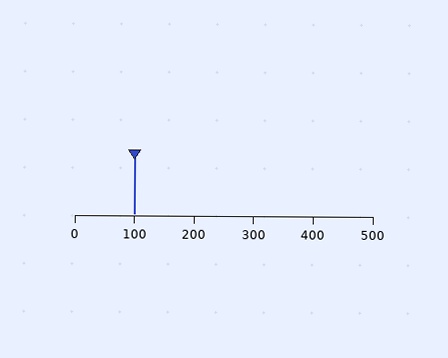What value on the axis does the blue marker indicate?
The marker indicates approximately 100.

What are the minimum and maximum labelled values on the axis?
The axis runs from 0 to 500.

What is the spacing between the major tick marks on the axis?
The major ticks are spaced 100 apart.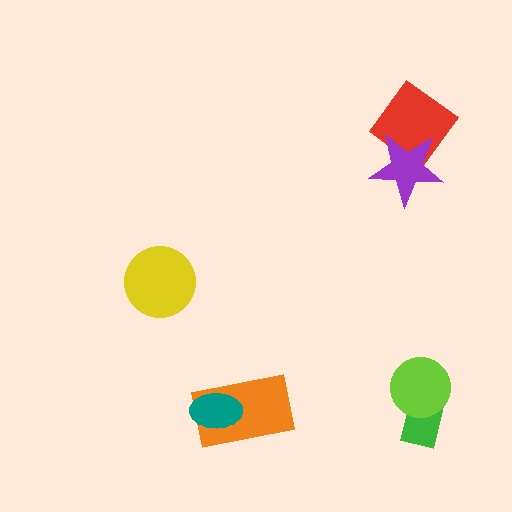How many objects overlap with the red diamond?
1 object overlaps with the red diamond.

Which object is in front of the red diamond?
The purple star is in front of the red diamond.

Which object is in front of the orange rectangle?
The teal ellipse is in front of the orange rectangle.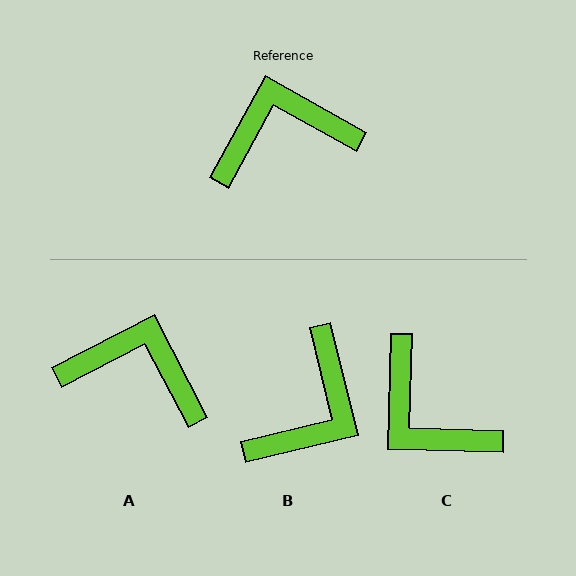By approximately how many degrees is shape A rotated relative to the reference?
Approximately 34 degrees clockwise.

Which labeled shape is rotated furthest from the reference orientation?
B, about 137 degrees away.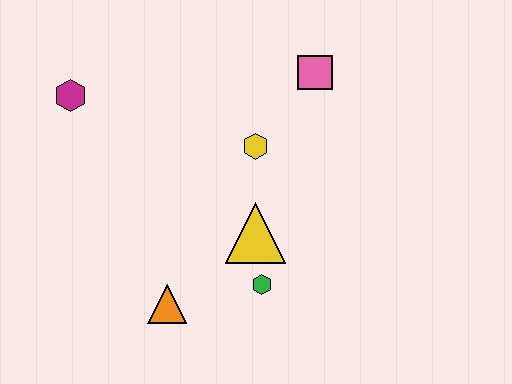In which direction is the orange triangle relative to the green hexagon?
The orange triangle is to the left of the green hexagon.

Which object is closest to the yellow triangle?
The green hexagon is closest to the yellow triangle.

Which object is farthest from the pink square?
The orange triangle is farthest from the pink square.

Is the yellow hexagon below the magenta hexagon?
Yes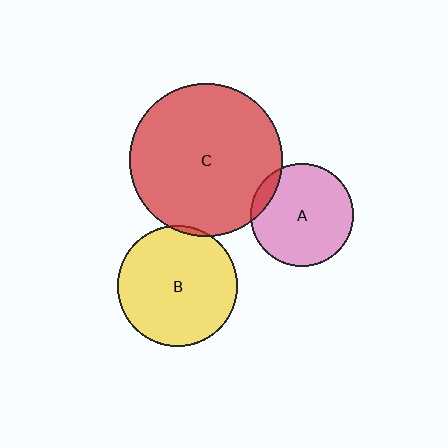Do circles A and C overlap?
Yes.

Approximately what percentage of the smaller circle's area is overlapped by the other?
Approximately 10%.